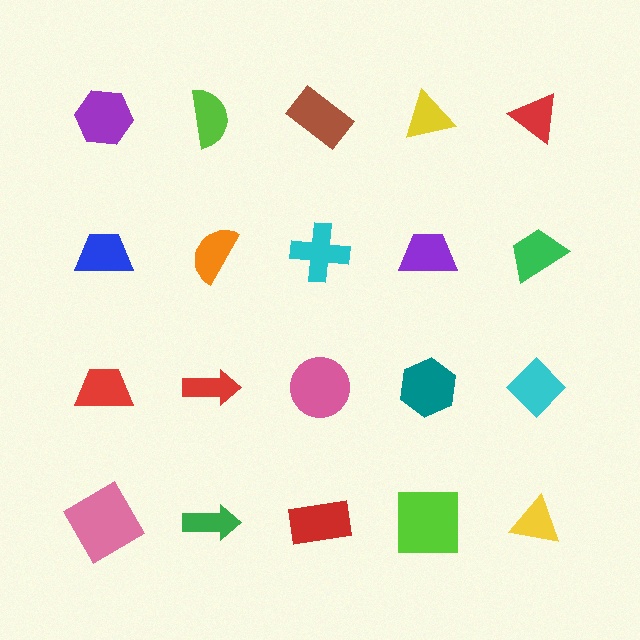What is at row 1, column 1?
A purple hexagon.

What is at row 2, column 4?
A purple trapezoid.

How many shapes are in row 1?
5 shapes.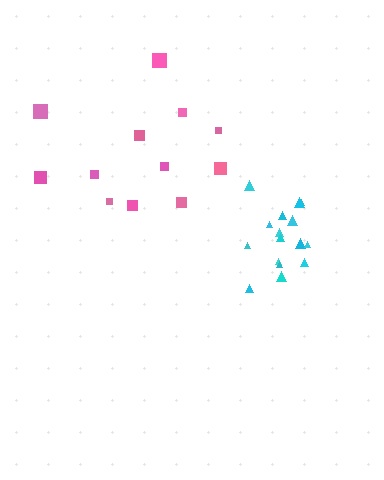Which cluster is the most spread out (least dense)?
Pink.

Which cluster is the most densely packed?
Cyan.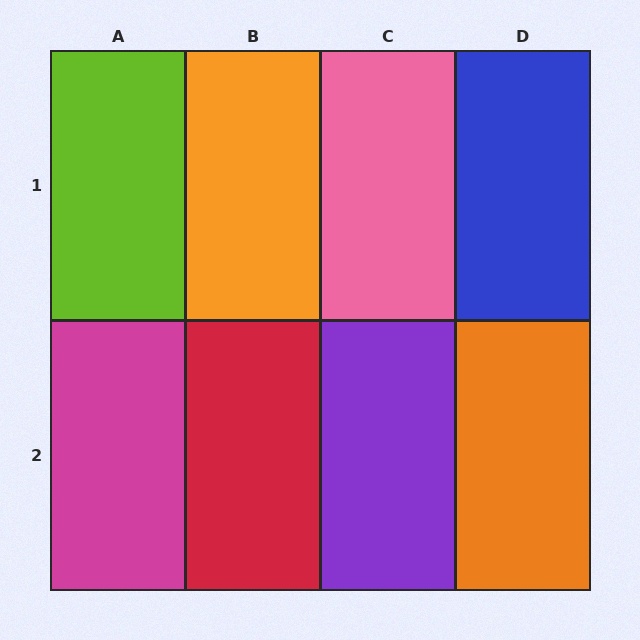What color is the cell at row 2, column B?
Red.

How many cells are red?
1 cell is red.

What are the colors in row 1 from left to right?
Lime, orange, pink, blue.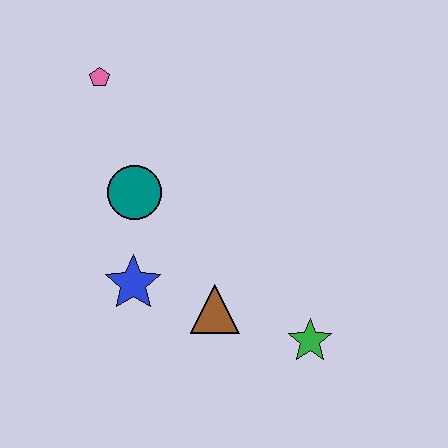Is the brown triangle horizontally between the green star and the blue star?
Yes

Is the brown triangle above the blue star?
No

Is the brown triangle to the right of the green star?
No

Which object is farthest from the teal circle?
The green star is farthest from the teal circle.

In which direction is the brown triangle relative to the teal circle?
The brown triangle is below the teal circle.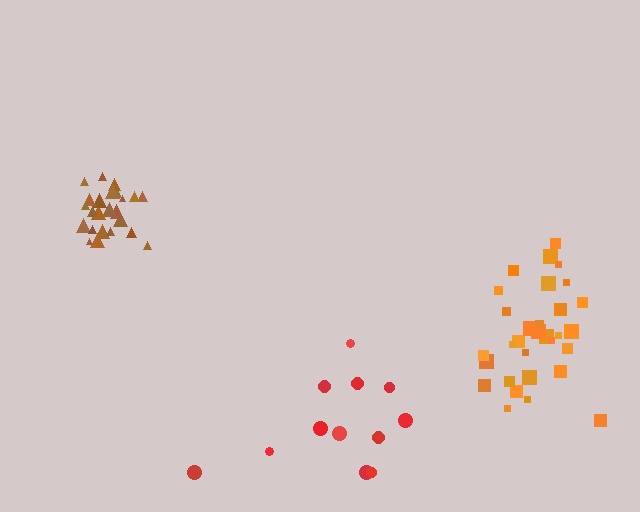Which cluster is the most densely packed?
Brown.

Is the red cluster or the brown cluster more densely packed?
Brown.